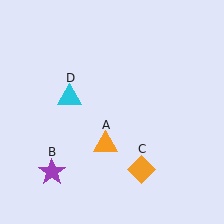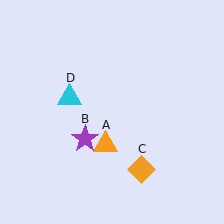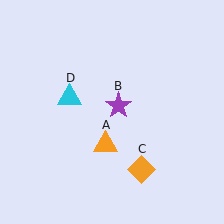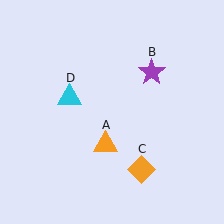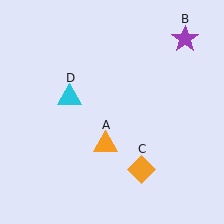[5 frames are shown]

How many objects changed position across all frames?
1 object changed position: purple star (object B).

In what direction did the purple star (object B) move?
The purple star (object B) moved up and to the right.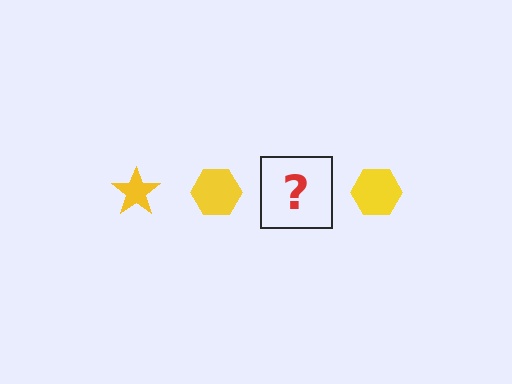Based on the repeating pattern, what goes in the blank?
The blank should be a yellow star.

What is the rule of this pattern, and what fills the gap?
The rule is that the pattern cycles through star, hexagon shapes in yellow. The gap should be filled with a yellow star.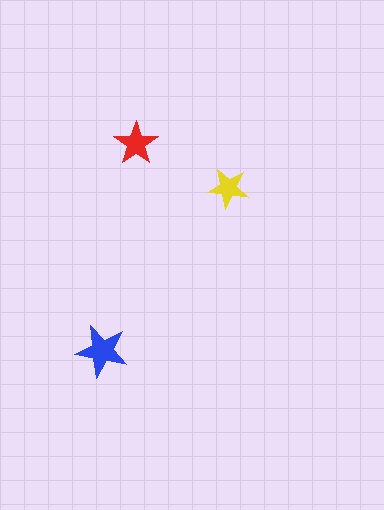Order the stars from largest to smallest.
the blue one, the red one, the yellow one.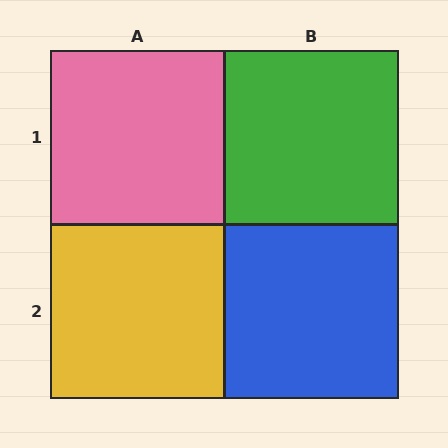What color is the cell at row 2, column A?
Yellow.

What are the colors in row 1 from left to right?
Pink, green.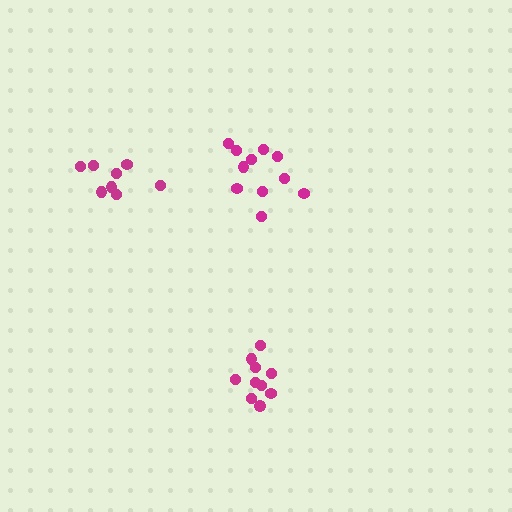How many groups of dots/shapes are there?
There are 3 groups.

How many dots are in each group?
Group 1: 11 dots, Group 2: 8 dots, Group 3: 10 dots (29 total).